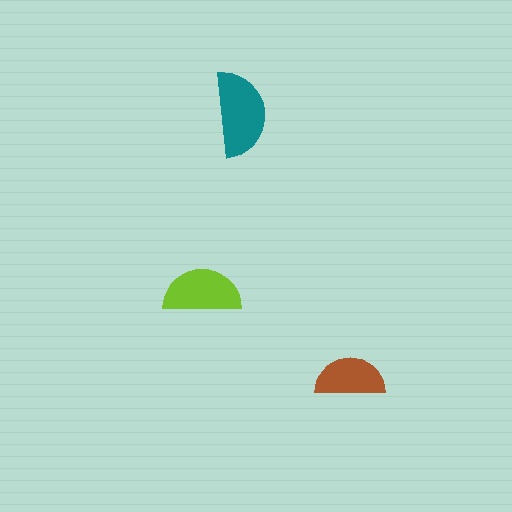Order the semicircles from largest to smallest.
the teal one, the lime one, the brown one.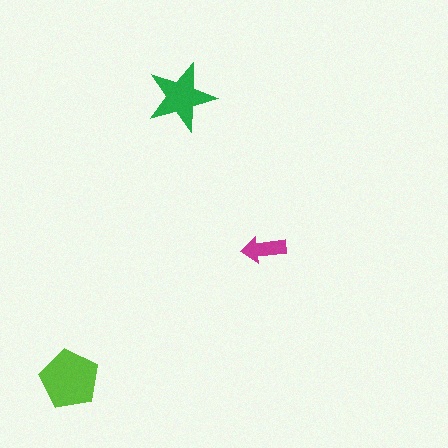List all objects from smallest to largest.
The magenta arrow, the green star, the lime pentagon.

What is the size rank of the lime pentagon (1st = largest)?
1st.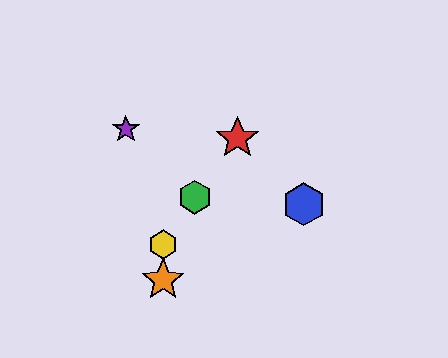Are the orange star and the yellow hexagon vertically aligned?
Yes, both are at x≈163.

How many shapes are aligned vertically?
2 shapes (the yellow hexagon, the orange star) are aligned vertically.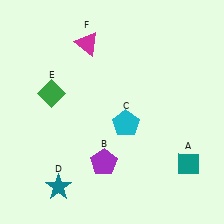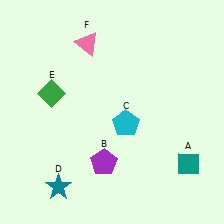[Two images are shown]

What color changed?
The triangle (F) changed from magenta in Image 1 to pink in Image 2.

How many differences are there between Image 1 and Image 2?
There is 1 difference between the two images.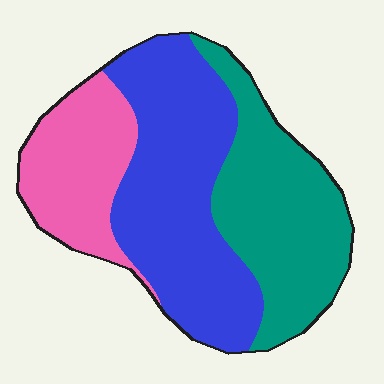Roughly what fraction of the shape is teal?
Teal covers 34% of the shape.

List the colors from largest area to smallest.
From largest to smallest: blue, teal, pink.